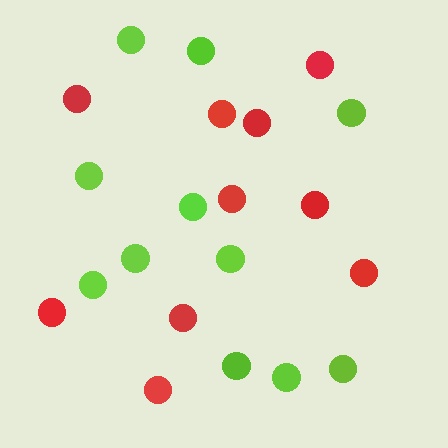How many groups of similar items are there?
There are 2 groups: one group of lime circles (11) and one group of red circles (10).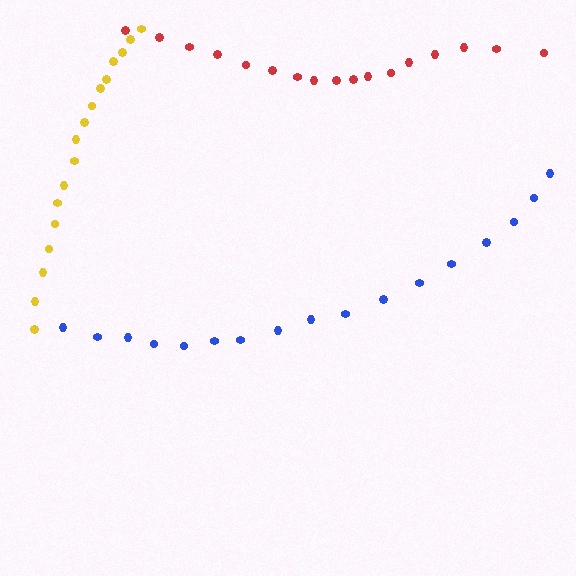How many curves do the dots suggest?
There are 3 distinct paths.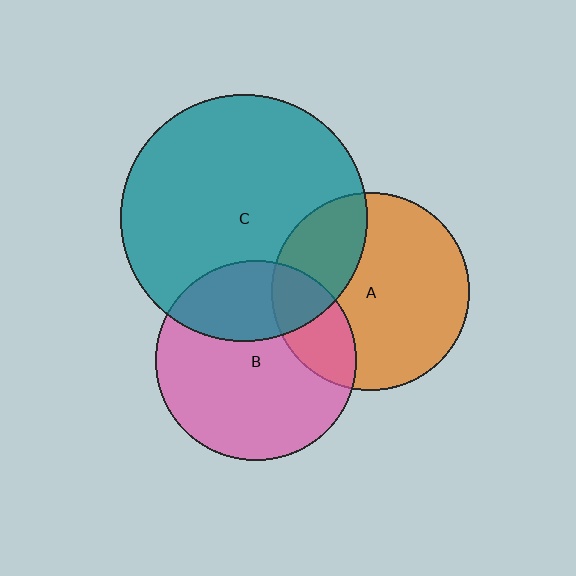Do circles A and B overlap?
Yes.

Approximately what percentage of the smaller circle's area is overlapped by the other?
Approximately 20%.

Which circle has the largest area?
Circle C (teal).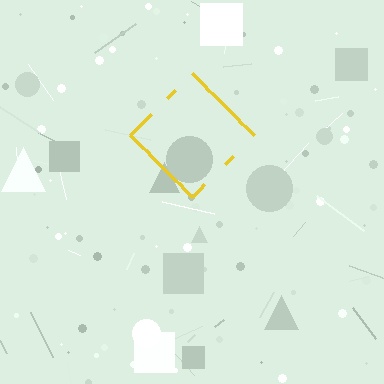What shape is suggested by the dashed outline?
The dashed outline suggests a diamond.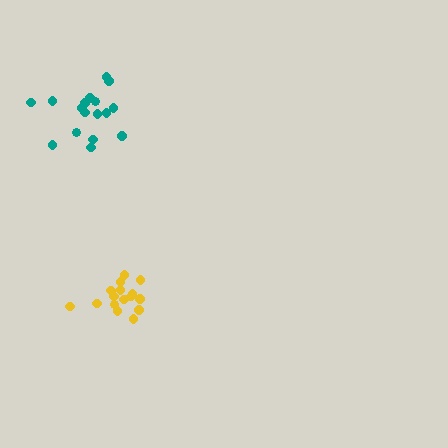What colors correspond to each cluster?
The clusters are colored: teal, yellow.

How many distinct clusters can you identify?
There are 2 distinct clusters.